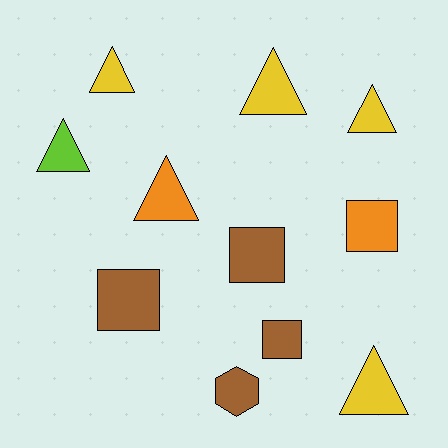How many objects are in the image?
There are 11 objects.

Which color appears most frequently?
Yellow, with 4 objects.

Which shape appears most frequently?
Triangle, with 6 objects.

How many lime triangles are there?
There is 1 lime triangle.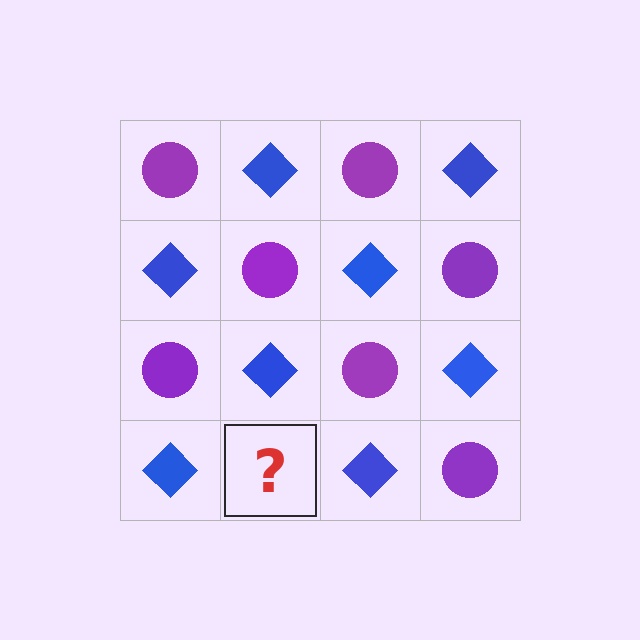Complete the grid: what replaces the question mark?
The question mark should be replaced with a purple circle.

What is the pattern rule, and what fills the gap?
The rule is that it alternates purple circle and blue diamond in a checkerboard pattern. The gap should be filled with a purple circle.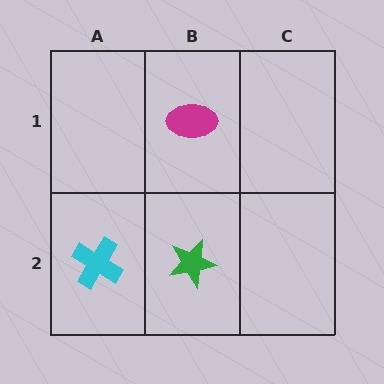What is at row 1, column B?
A magenta ellipse.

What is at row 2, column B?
A green star.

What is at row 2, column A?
A cyan cross.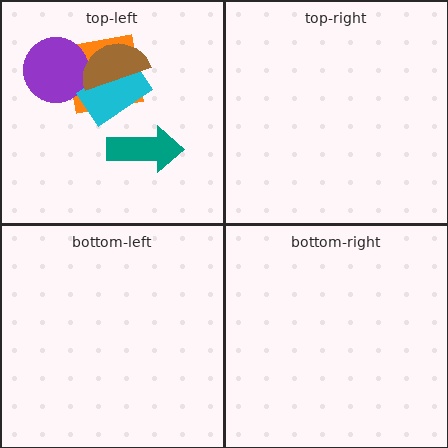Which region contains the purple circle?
The top-left region.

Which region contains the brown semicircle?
The top-left region.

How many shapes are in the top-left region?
5.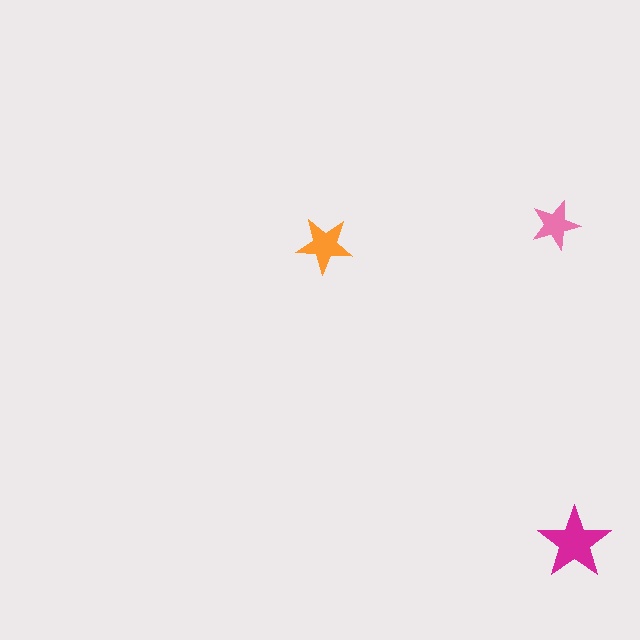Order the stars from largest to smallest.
the magenta one, the orange one, the pink one.